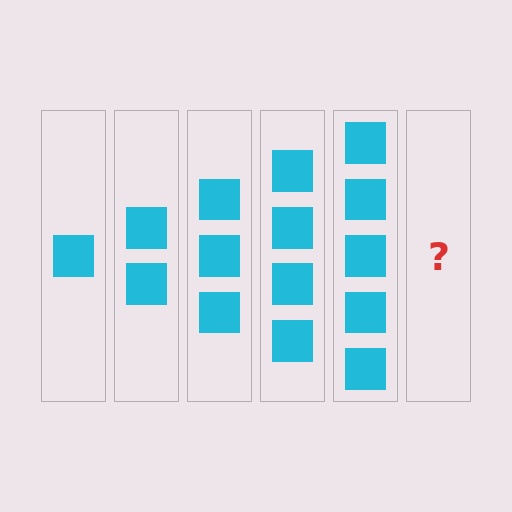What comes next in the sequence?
The next element should be 6 squares.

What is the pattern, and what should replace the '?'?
The pattern is that each step adds one more square. The '?' should be 6 squares.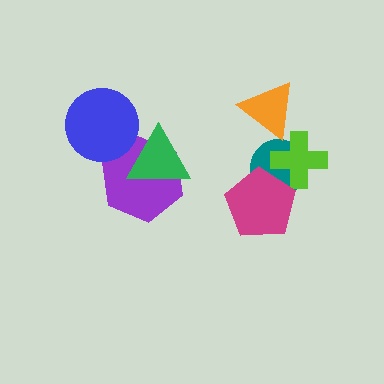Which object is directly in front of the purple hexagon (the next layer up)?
The blue circle is directly in front of the purple hexagon.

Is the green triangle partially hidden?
No, no other shape covers it.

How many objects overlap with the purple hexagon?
2 objects overlap with the purple hexagon.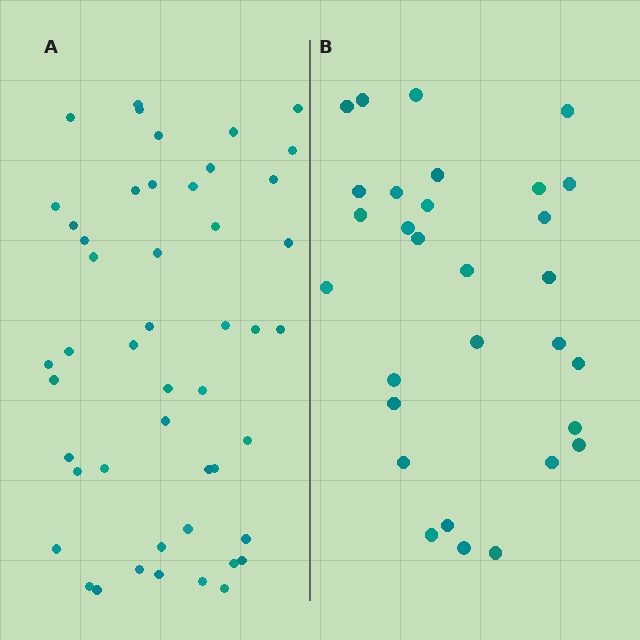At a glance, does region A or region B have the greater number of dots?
Region A (the left region) has more dots.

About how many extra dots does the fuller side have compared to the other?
Region A has approximately 20 more dots than region B.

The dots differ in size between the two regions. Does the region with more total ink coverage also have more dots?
No. Region B has more total ink coverage because its dots are larger, but region A actually contains more individual dots. Total area can be misleading — the number of items is what matters here.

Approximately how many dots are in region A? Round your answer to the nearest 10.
About 50 dots. (The exact count is 48, which rounds to 50.)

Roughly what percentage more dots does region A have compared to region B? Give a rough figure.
About 60% more.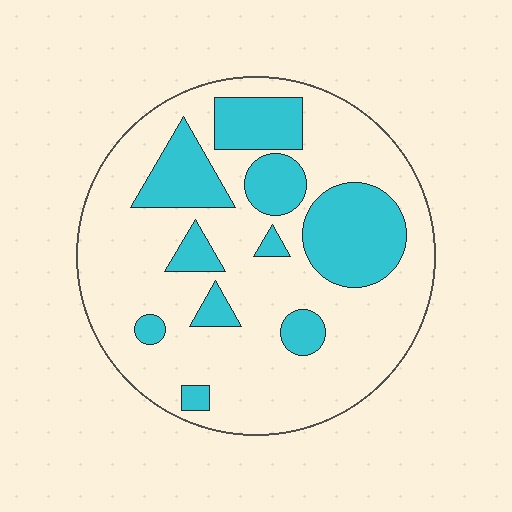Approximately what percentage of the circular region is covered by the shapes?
Approximately 30%.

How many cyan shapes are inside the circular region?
10.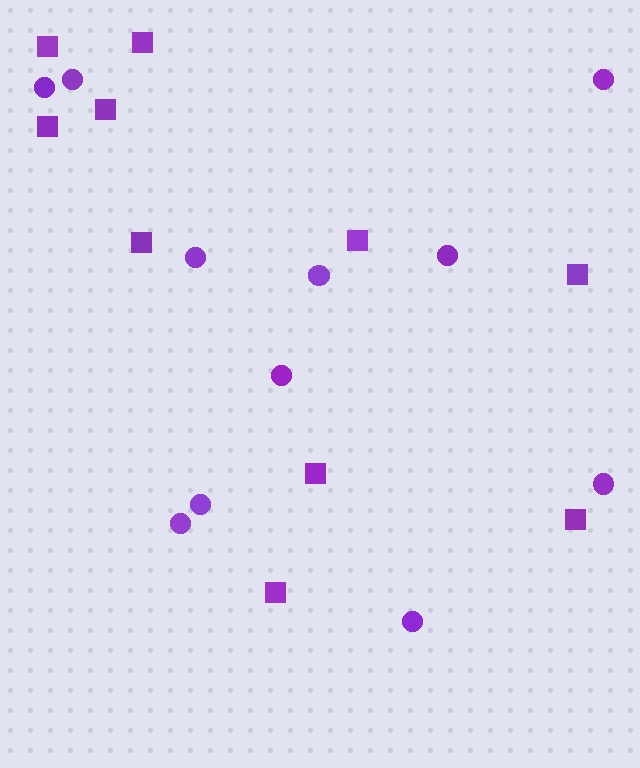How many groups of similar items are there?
There are 2 groups: one group of squares (10) and one group of circles (11).